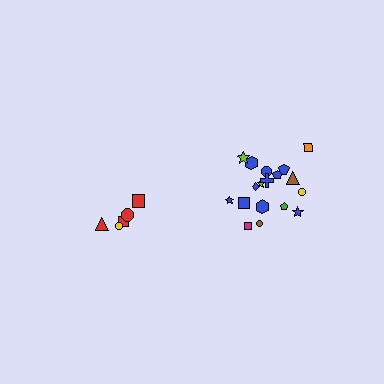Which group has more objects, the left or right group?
The right group.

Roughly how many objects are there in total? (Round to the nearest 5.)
Roughly 25 objects in total.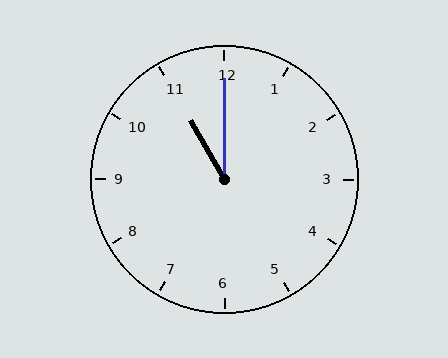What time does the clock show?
11:00.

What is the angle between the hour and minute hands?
Approximately 30 degrees.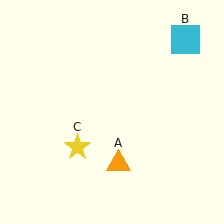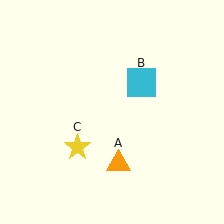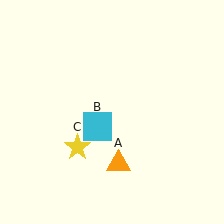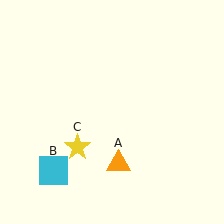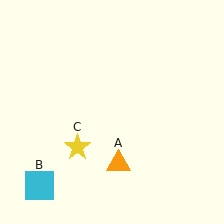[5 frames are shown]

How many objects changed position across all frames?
1 object changed position: cyan square (object B).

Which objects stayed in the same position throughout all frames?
Orange triangle (object A) and yellow star (object C) remained stationary.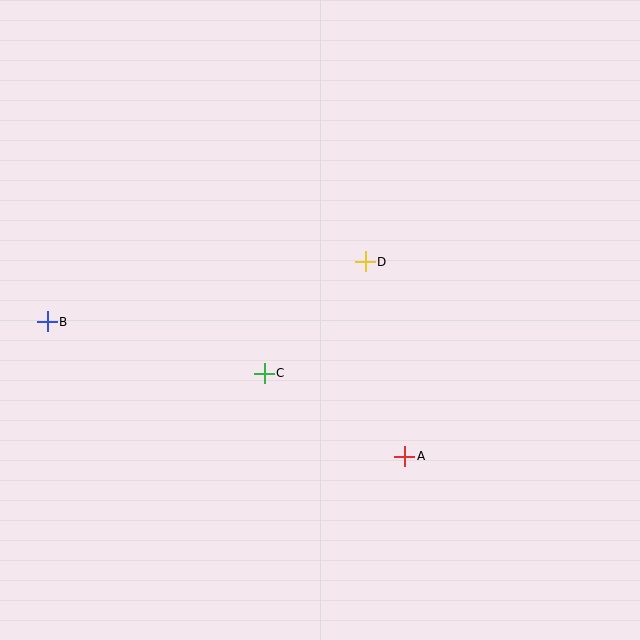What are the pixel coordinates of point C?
Point C is at (264, 373).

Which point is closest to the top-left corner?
Point B is closest to the top-left corner.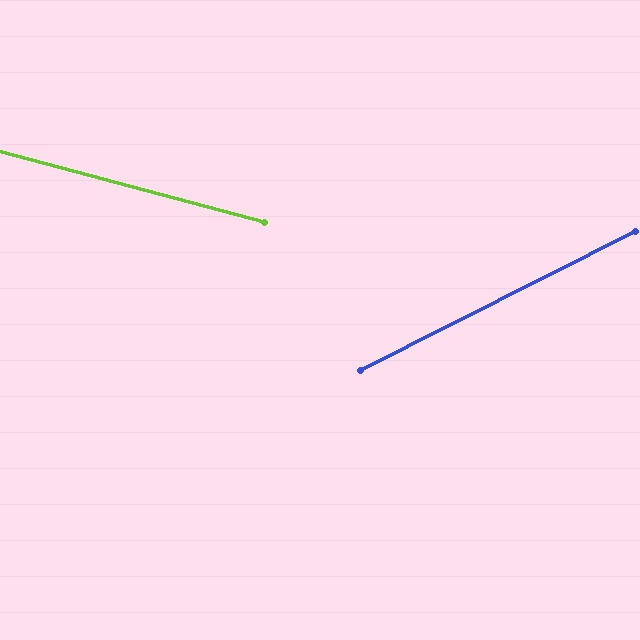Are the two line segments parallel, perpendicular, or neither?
Neither parallel nor perpendicular — they differ by about 42°.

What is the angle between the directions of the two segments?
Approximately 42 degrees.